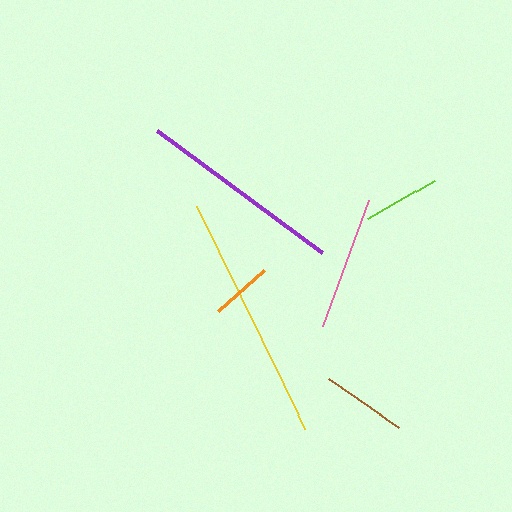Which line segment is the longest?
The yellow line is the longest at approximately 249 pixels.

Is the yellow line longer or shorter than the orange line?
The yellow line is longer than the orange line.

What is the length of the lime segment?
The lime segment is approximately 79 pixels long.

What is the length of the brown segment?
The brown segment is approximately 86 pixels long.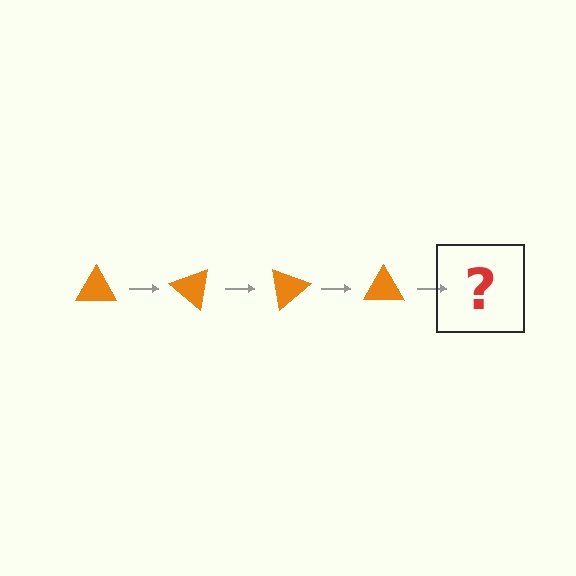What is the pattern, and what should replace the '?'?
The pattern is that the triangle rotates 40 degrees each step. The '?' should be an orange triangle rotated 160 degrees.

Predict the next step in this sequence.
The next step is an orange triangle rotated 160 degrees.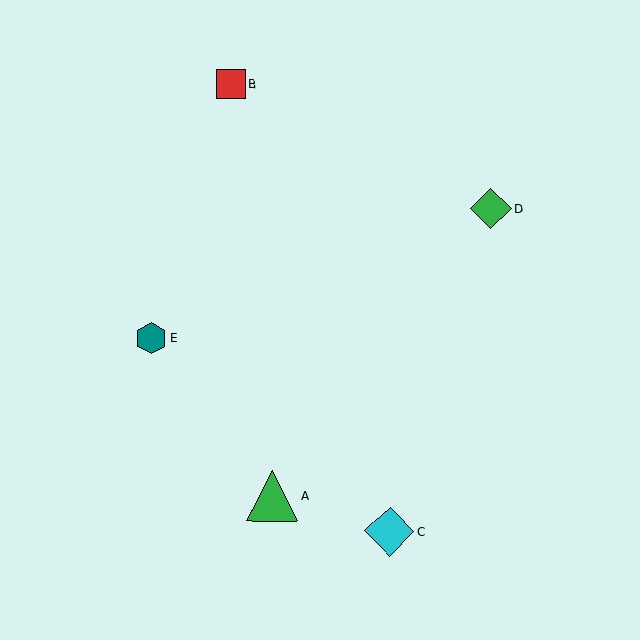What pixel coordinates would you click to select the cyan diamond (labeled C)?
Click at (390, 531) to select the cyan diamond C.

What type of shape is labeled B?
Shape B is a red square.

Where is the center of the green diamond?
The center of the green diamond is at (491, 209).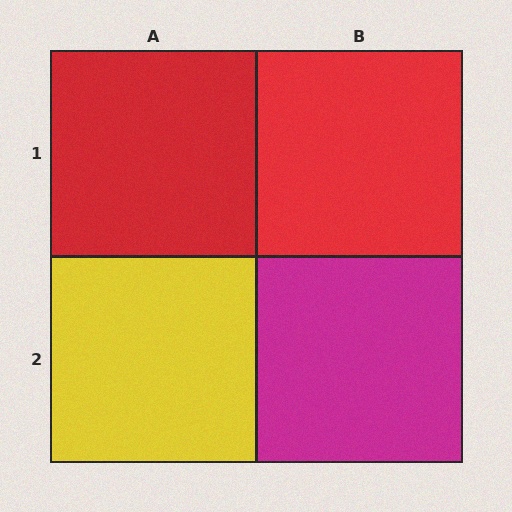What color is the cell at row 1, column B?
Red.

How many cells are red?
2 cells are red.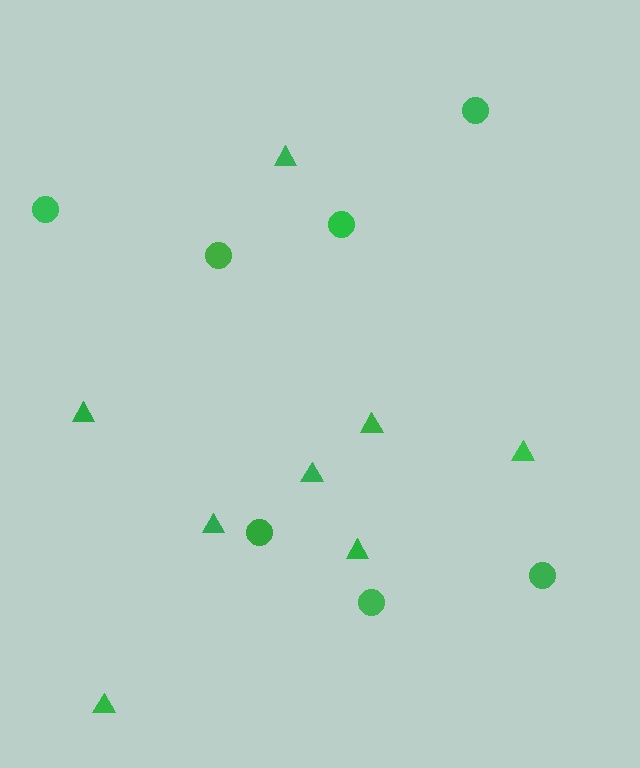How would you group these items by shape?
There are 2 groups: one group of circles (7) and one group of triangles (8).